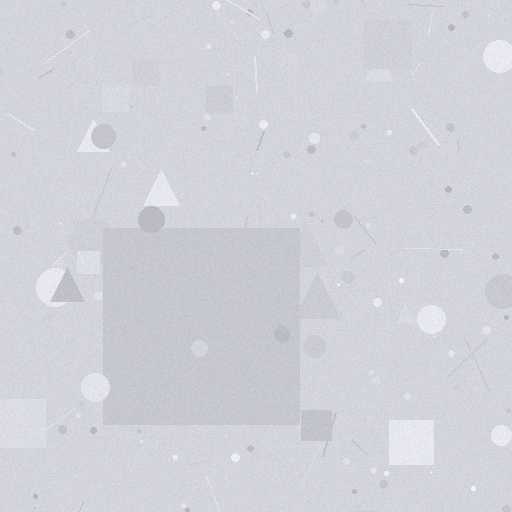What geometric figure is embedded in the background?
A square is embedded in the background.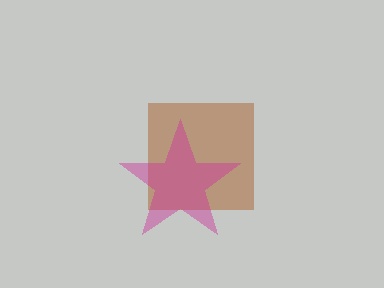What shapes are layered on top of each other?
The layered shapes are: a brown square, a magenta star.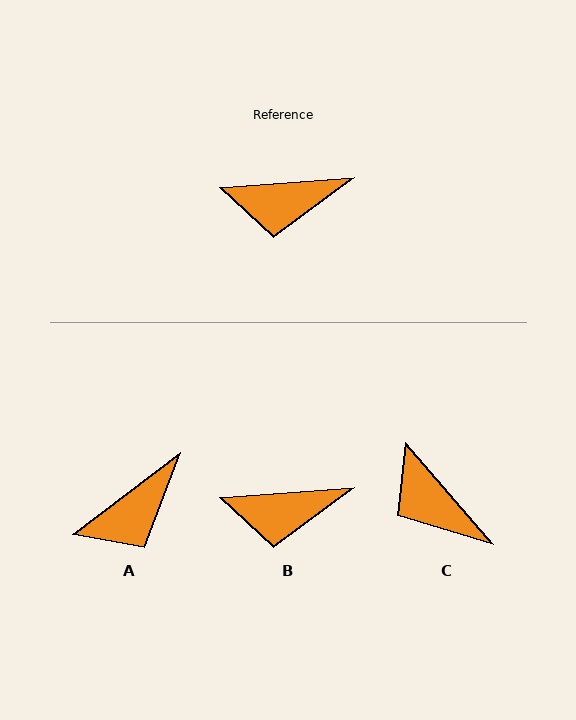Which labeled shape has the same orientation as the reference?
B.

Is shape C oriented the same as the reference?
No, it is off by about 53 degrees.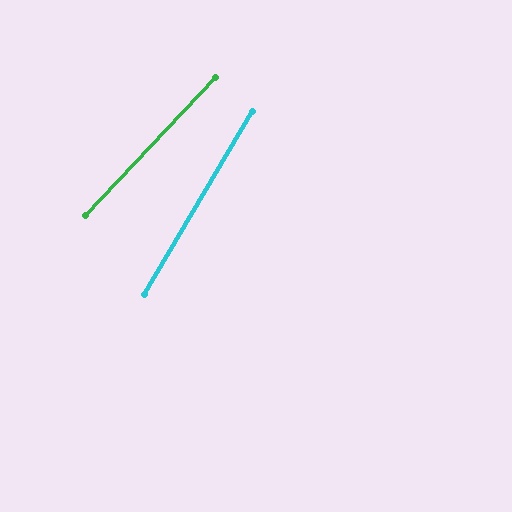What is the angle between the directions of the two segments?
Approximately 13 degrees.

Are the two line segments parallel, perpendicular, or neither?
Neither parallel nor perpendicular — they differ by about 13°.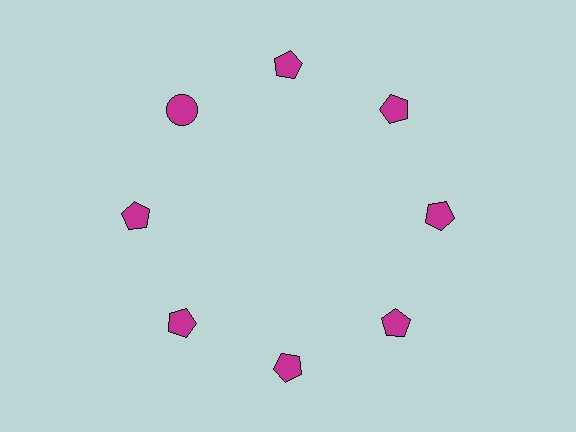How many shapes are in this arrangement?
There are 8 shapes arranged in a ring pattern.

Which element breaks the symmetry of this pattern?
The magenta circle at roughly the 10 o'clock position breaks the symmetry. All other shapes are magenta pentagons.